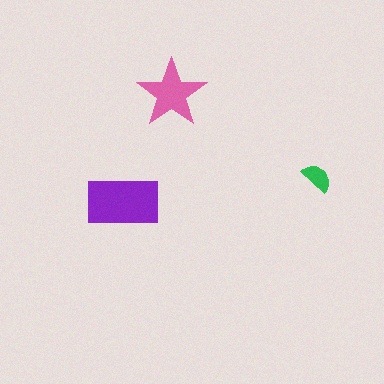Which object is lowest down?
The purple rectangle is bottommost.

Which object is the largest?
The purple rectangle.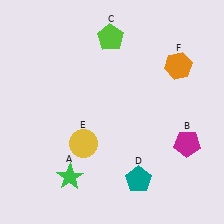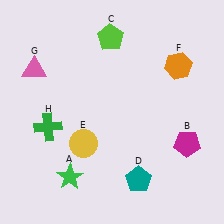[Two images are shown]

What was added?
A pink triangle (G), a green cross (H) were added in Image 2.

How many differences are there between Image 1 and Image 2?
There are 2 differences between the two images.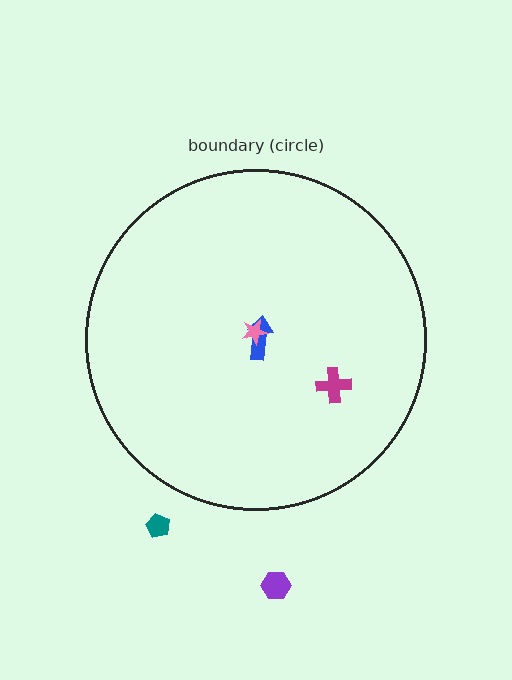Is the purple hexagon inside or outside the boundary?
Outside.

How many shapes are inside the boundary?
3 inside, 2 outside.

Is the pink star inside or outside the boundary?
Inside.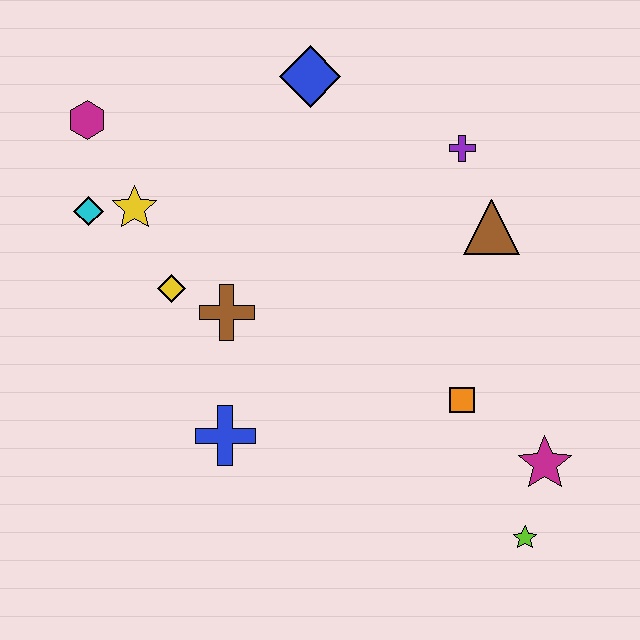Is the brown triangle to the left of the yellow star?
No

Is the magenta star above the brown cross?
No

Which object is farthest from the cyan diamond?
The lime star is farthest from the cyan diamond.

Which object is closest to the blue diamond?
The purple cross is closest to the blue diamond.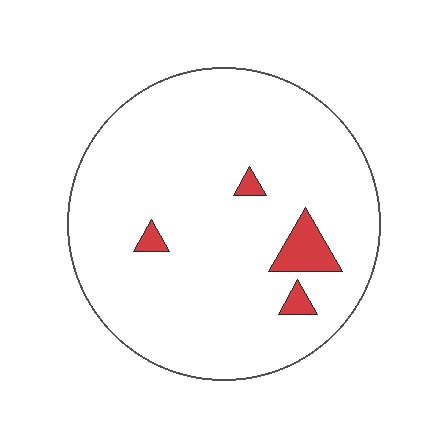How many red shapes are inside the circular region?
4.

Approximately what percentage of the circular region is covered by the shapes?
Approximately 5%.